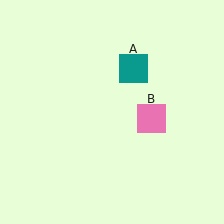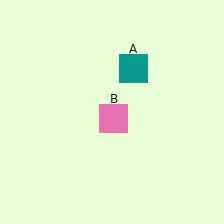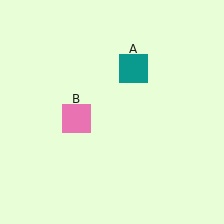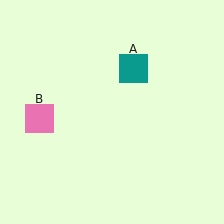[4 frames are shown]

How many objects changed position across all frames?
1 object changed position: pink square (object B).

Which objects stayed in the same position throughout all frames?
Teal square (object A) remained stationary.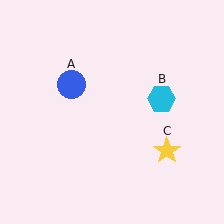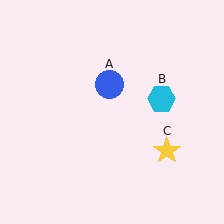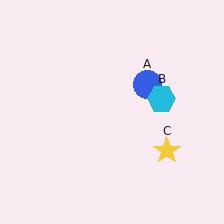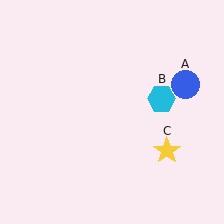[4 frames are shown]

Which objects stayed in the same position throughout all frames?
Cyan hexagon (object B) and yellow star (object C) remained stationary.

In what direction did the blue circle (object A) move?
The blue circle (object A) moved right.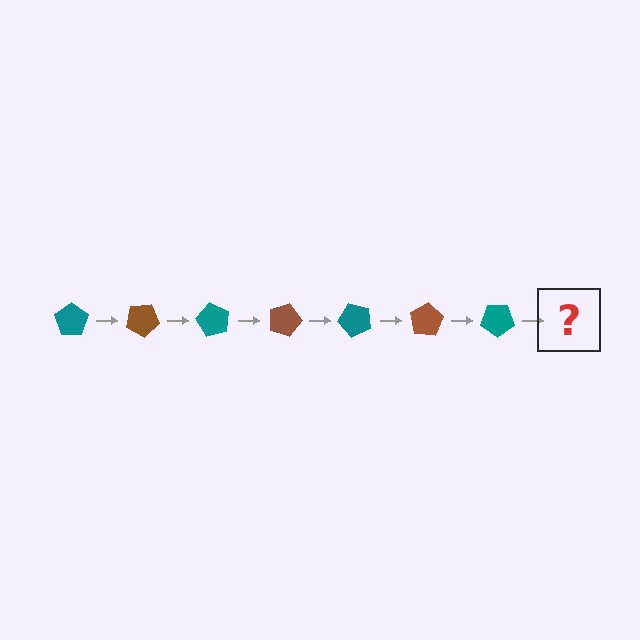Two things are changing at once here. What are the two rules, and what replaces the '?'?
The two rules are that it rotates 30 degrees each step and the color cycles through teal and brown. The '?' should be a brown pentagon, rotated 210 degrees from the start.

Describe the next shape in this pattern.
It should be a brown pentagon, rotated 210 degrees from the start.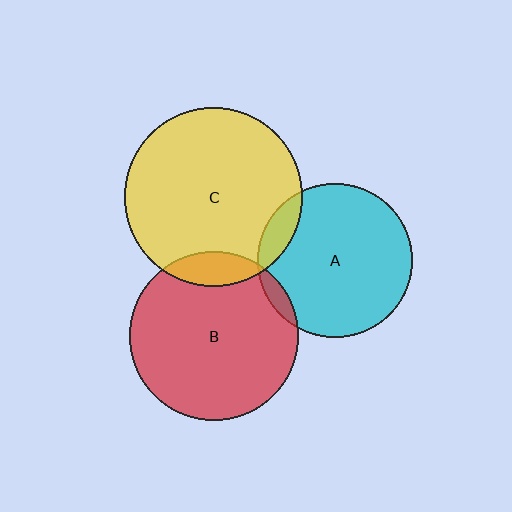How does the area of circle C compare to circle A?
Approximately 1.3 times.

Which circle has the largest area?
Circle C (yellow).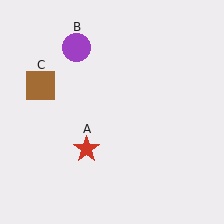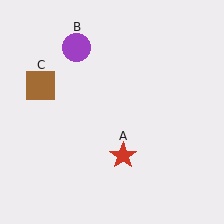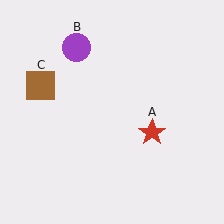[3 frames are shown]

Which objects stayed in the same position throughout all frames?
Purple circle (object B) and brown square (object C) remained stationary.